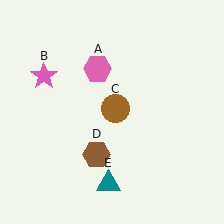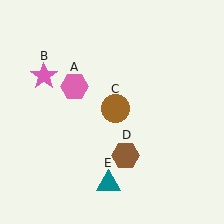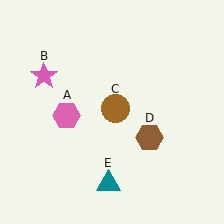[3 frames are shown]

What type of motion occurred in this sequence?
The pink hexagon (object A), brown hexagon (object D) rotated counterclockwise around the center of the scene.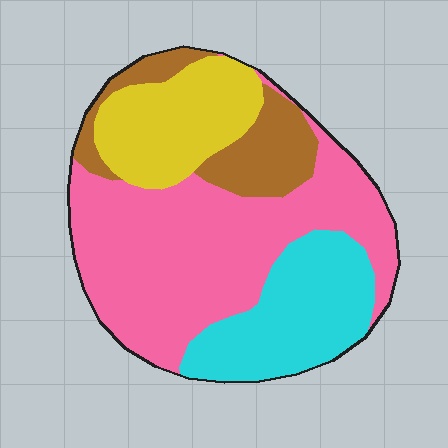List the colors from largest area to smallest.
From largest to smallest: pink, cyan, yellow, brown.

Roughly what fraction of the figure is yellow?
Yellow covers 18% of the figure.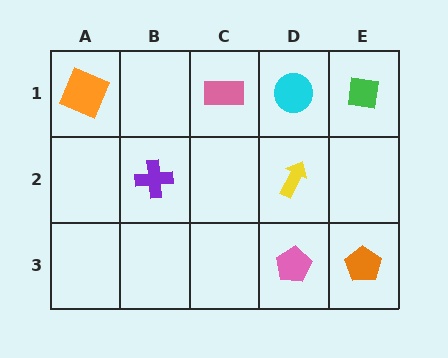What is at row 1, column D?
A cyan circle.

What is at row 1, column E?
A green square.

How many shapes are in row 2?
2 shapes.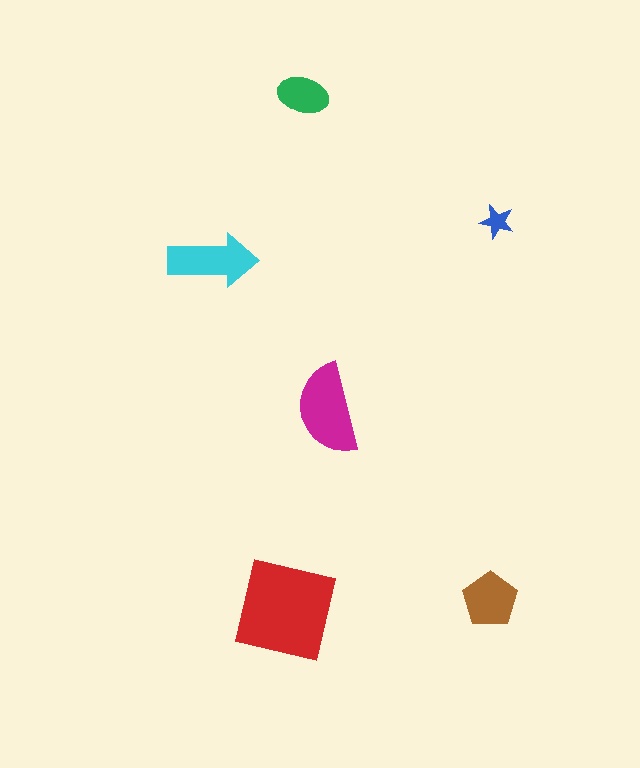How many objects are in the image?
There are 6 objects in the image.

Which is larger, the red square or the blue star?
The red square.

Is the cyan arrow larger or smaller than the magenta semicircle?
Smaller.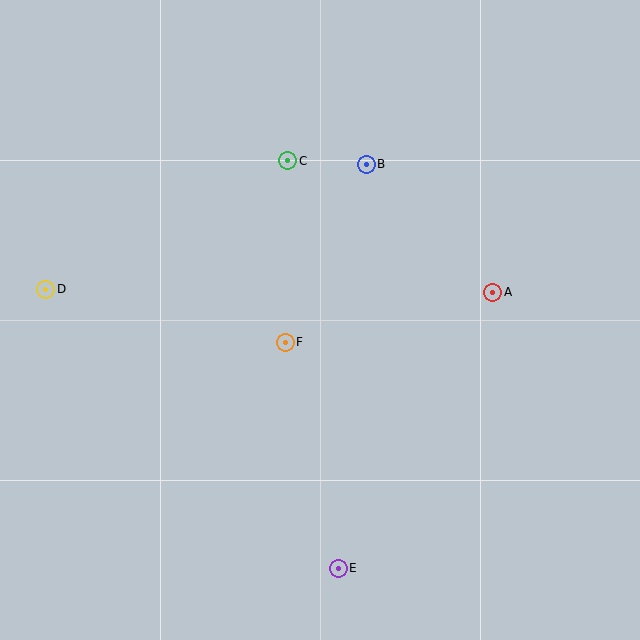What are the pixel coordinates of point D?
Point D is at (46, 289).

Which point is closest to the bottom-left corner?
Point E is closest to the bottom-left corner.